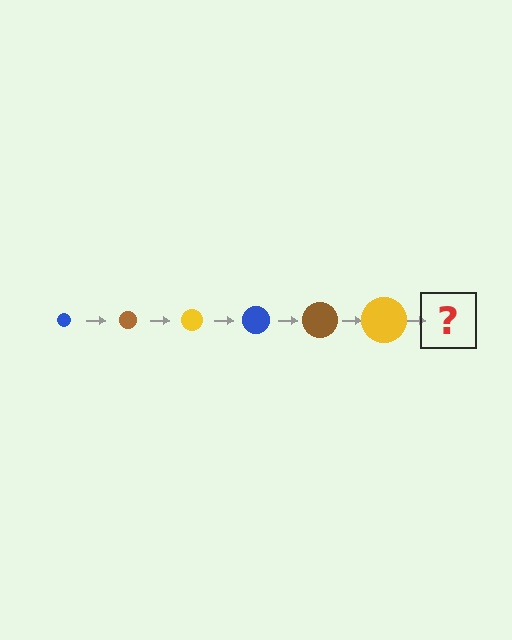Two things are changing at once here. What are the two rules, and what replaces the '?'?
The two rules are that the circle grows larger each step and the color cycles through blue, brown, and yellow. The '?' should be a blue circle, larger than the previous one.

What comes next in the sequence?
The next element should be a blue circle, larger than the previous one.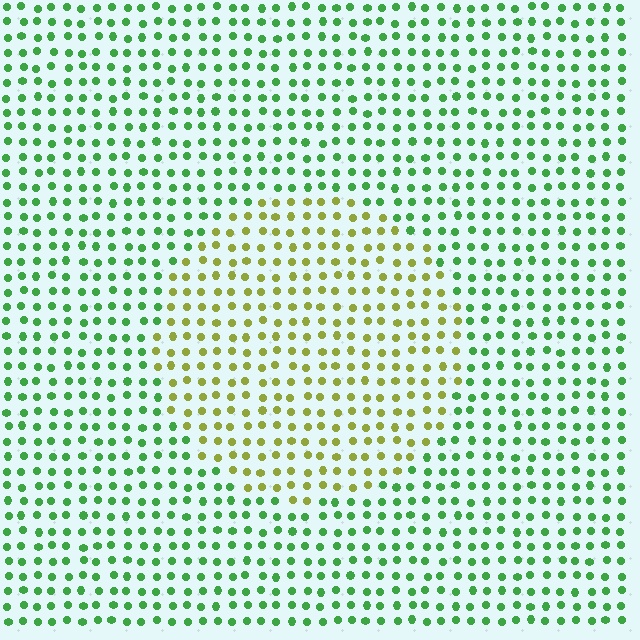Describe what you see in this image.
The image is filled with small green elements in a uniform arrangement. A circle-shaped region is visible where the elements are tinted to a slightly different hue, forming a subtle color boundary.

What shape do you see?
I see a circle.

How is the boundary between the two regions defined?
The boundary is defined purely by a slight shift in hue (about 52 degrees). Spacing, size, and orientation are identical on both sides.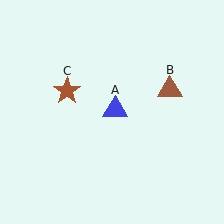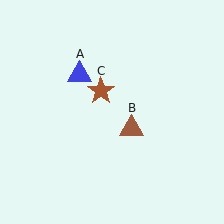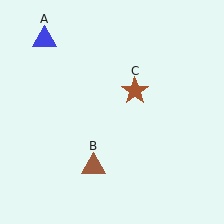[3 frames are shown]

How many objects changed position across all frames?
3 objects changed position: blue triangle (object A), brown triangle (object B), brown star (object C).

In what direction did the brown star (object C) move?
The brown star (object C) moved right.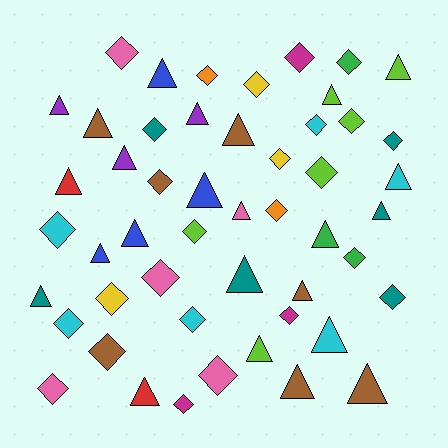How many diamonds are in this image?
There are 26 diamonds.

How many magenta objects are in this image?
There are 3 magenta objects.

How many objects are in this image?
There are 50 objects.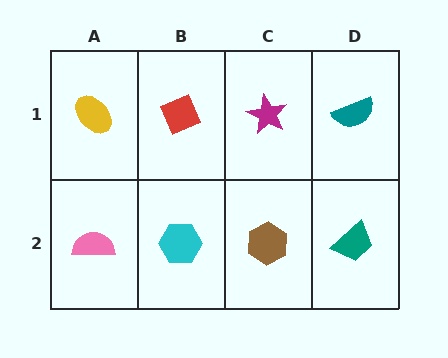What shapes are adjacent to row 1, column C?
A brown hexagon (row 2, column C), a red diamond (row 1, column B), a teal semicircle (row 1, column D).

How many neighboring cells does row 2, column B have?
3.